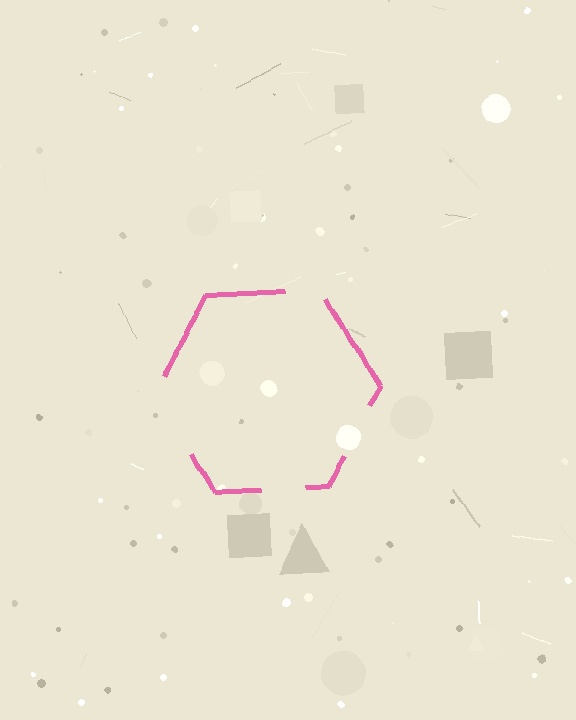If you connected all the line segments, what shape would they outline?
They would outline a hexagon.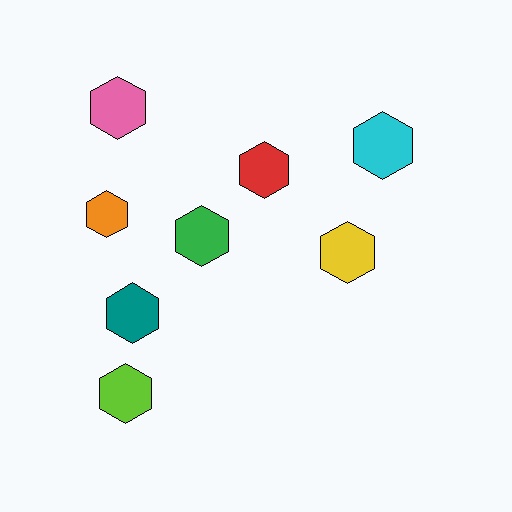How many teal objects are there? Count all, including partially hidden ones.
There is 1 teal object.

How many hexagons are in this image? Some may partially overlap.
There are 8 hexagons.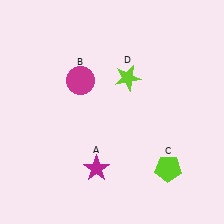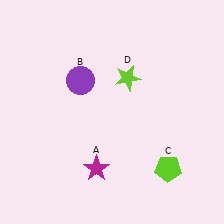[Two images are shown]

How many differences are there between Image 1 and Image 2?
There is 1 difference between the two images.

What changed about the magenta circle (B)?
In Image 1, B is magenta. In Image 2, it changed to purple.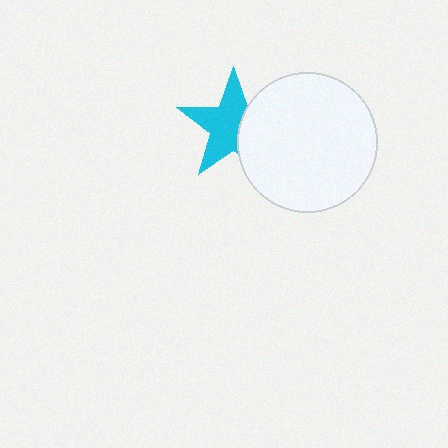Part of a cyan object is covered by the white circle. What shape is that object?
It is a star.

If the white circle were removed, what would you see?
You would see the complete cyan star.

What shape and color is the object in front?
The object in front is a white circle.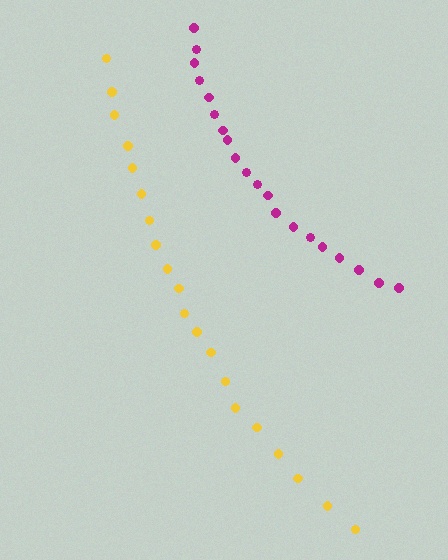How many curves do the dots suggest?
There are 2 distinct paths.